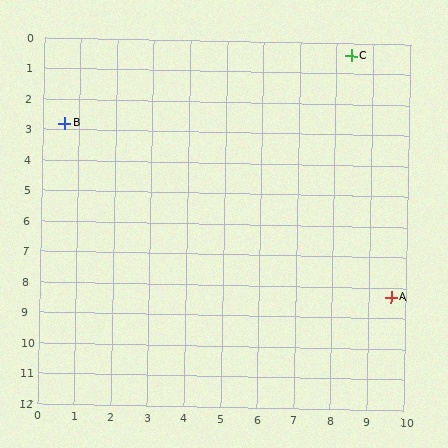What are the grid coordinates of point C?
Point C is at approximately (8.4, 0.4).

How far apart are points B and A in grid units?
Points B and A are about 10.5 grid units apart.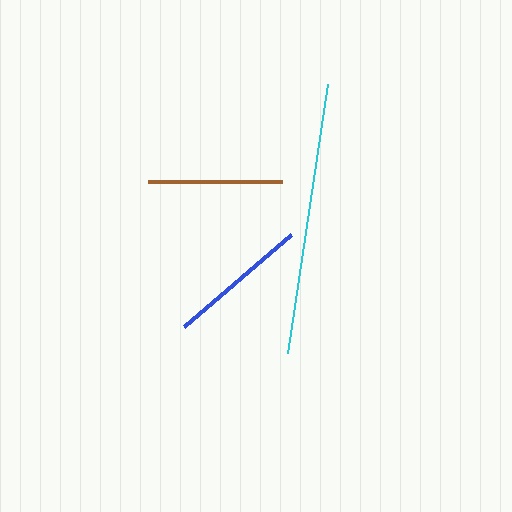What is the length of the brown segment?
The brown segment is approximately 135 pixels long.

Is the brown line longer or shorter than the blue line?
The blue line is longer than the brown line.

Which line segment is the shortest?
The brown line is the shortest at approximately 135 pixels.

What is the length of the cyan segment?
The cyan segment is approximately 272 pixels long.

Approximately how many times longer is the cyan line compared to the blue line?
The cyan line is approximately 1.9 times the length of the blue line.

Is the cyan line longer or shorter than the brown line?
The cyan line is longer than the brown line.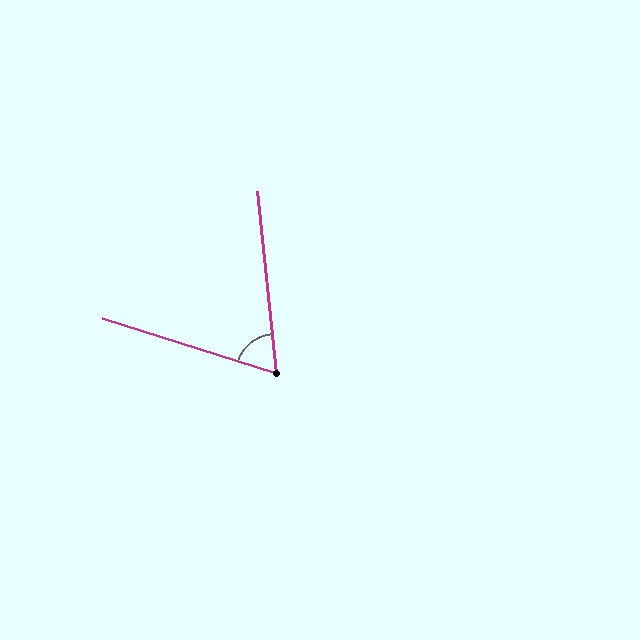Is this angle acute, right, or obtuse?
It is acute.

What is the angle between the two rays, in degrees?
Approximately 67 degrees.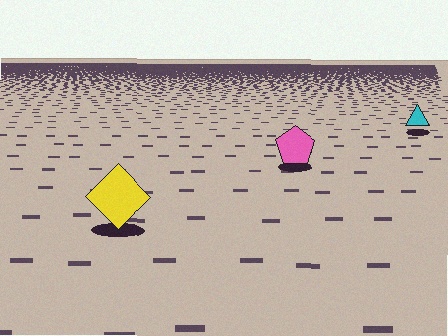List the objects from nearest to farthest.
From nearest to farthest: the yellow diamond, the pink pentagon, the cyan triangle.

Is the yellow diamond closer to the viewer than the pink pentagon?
Yes. The yellow diamond is closer — you can tell from the texture gradient: the ground texture is coarser near it.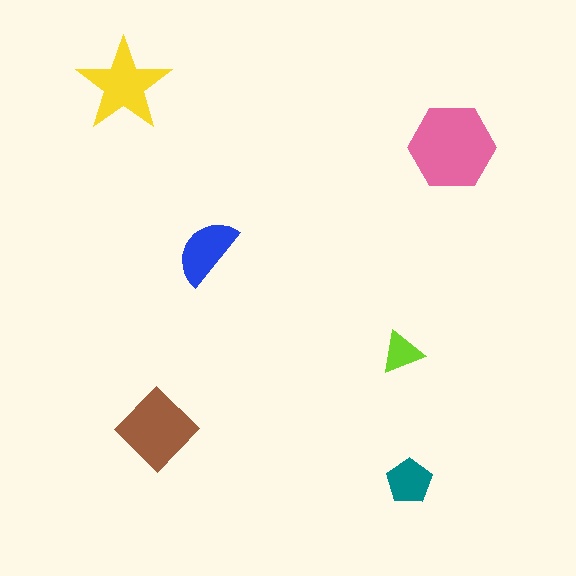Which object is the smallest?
The lime triangle.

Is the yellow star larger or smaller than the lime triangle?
Larger.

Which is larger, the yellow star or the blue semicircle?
The yellow star.